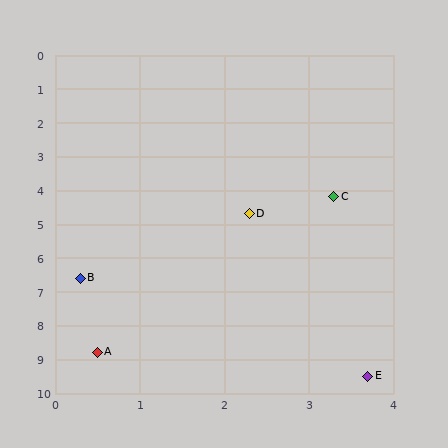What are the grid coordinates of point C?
Point C is at approximately (3.3, 4.2).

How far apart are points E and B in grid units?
Points E and B are about 4.5 grid units apart.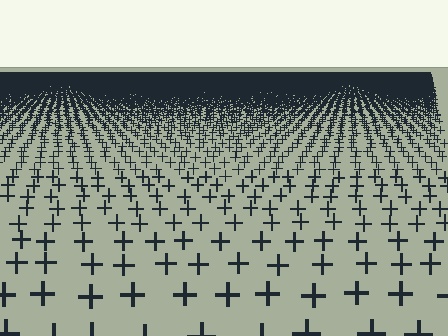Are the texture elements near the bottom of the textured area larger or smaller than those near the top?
Larger. Near the bottom, elements are closer to the viewer and appear at a bigger on-screen size.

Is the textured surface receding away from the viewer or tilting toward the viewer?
The surface is receding away from the viewer. Texture elements get smaller and denser toward the top.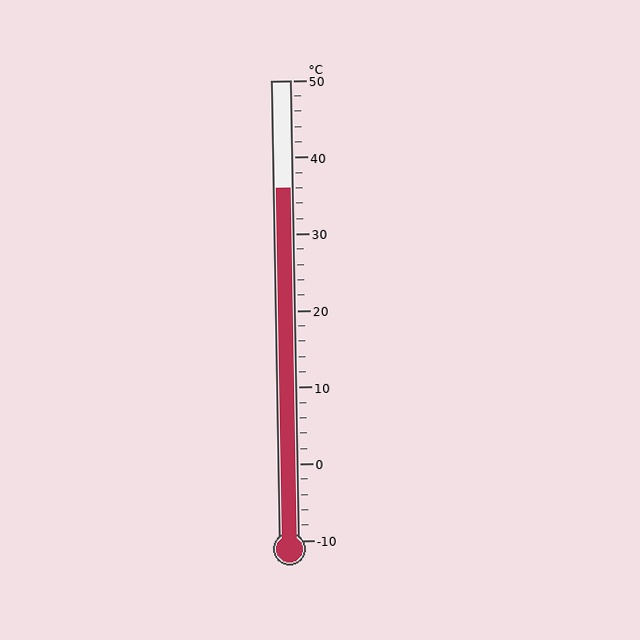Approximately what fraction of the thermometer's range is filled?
The thermometer is filled to approximately 75% of its range.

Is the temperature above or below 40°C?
The temperature is below 40°C.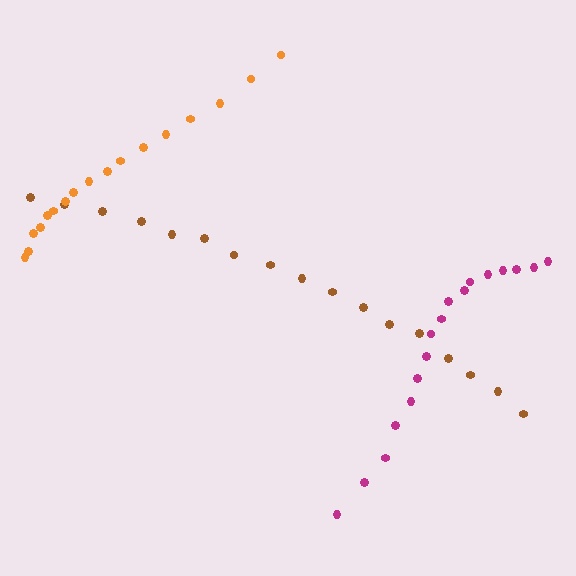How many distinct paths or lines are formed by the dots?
There are 3 distinct paths.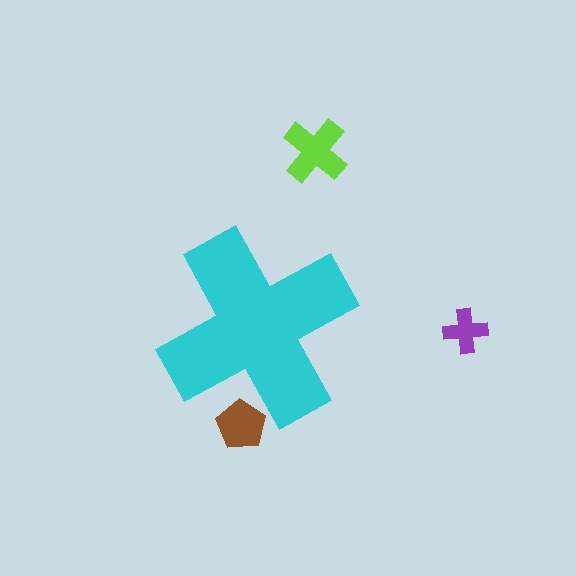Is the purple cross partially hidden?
No, the purple cross is fully visible.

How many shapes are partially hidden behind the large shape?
1 shape is partially hidden.